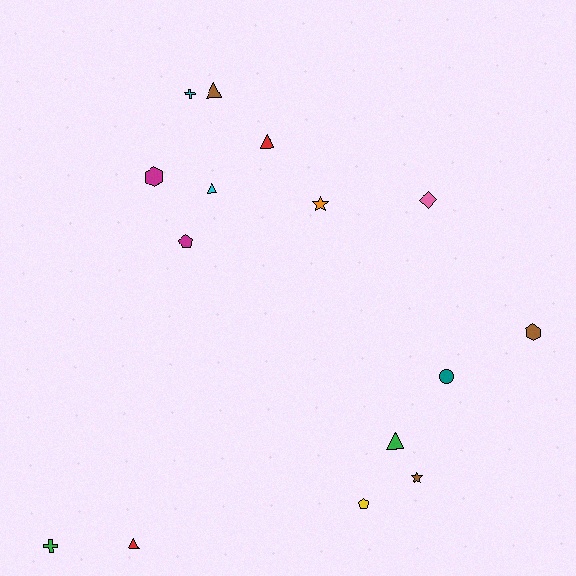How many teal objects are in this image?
There is 1 teal object.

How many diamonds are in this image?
There is 1 diamond.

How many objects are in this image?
There are 15 objects.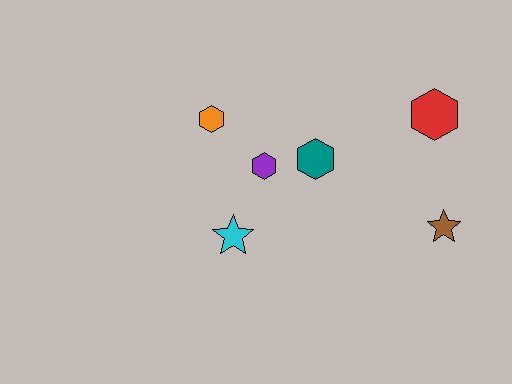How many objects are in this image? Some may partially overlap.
There are 6 objects.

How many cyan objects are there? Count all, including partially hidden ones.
There is 1 cyan object.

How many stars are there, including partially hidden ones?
There are 2 stars.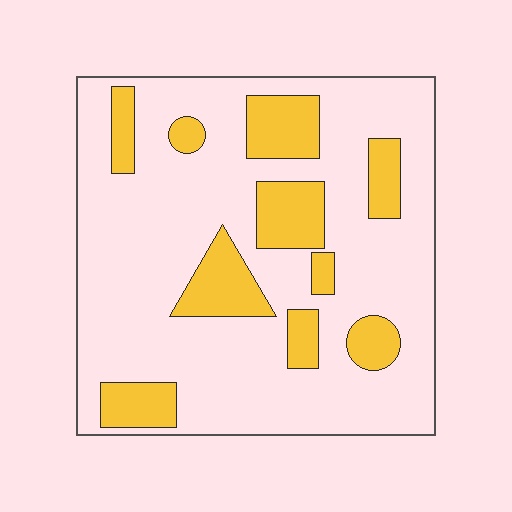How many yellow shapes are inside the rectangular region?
10.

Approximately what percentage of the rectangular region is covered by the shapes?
Approximately 25%.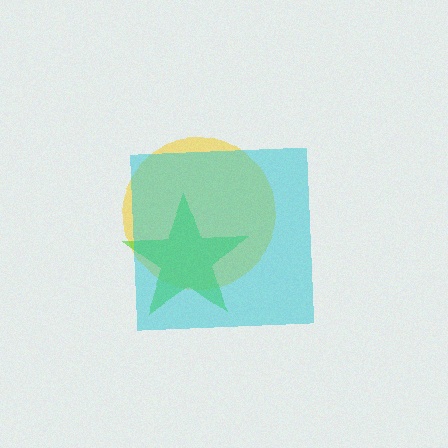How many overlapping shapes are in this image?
There are 3 overlapping shapes in the image.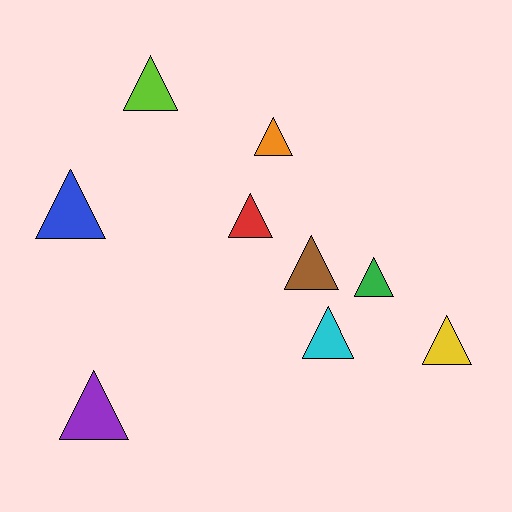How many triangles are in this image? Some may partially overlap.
There are 9 triangles.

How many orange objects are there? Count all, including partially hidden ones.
There is 1 orange object.